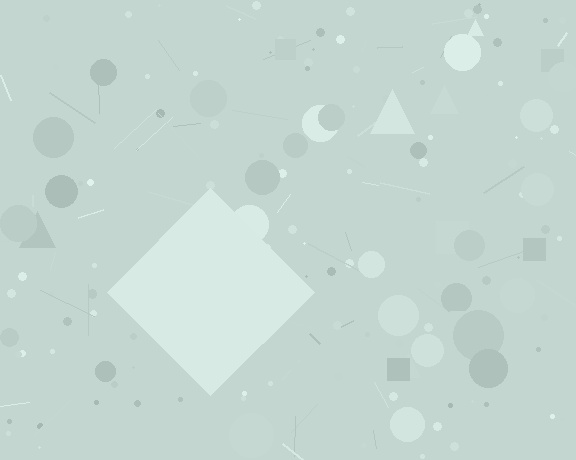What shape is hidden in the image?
A diamond is hidden in the image.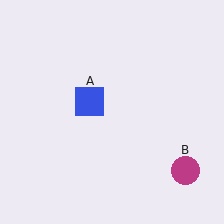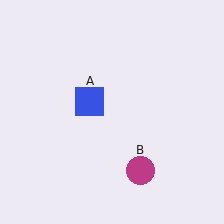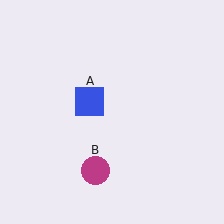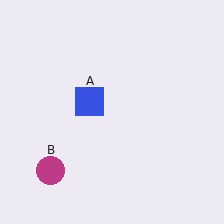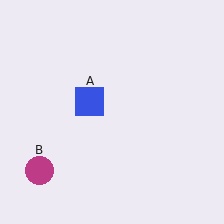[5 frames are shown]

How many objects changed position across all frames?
1 object changed position: magenta circle (object B).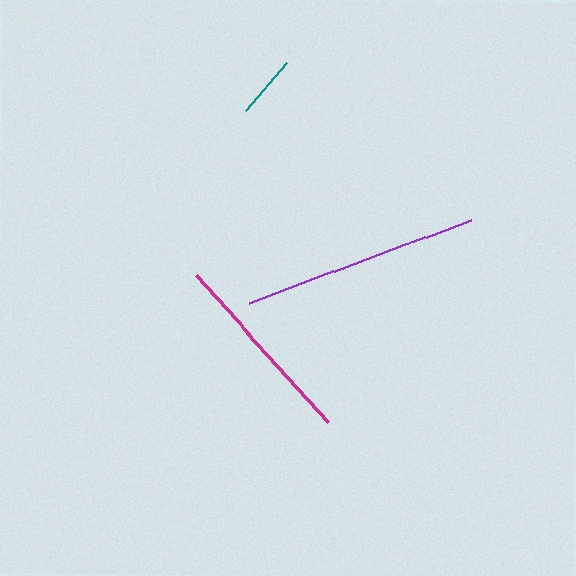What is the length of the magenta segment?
The magenta segment is approximately 198 pixels long.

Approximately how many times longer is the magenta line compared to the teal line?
The magenta line is approximately 3.1 times the length of the teal line.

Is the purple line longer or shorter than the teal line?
The purple line is longer than the teal line.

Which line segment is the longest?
The purple line is the longest at approximately 237 pixels.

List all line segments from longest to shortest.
From longest to shortest: purple, magenta, teal.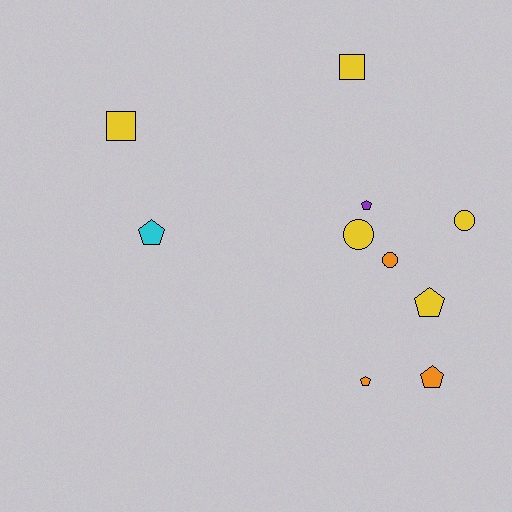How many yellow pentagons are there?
There is 1 yellow pentagon.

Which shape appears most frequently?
Pentagon, with 5 objects.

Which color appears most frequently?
Yellow, with 5 objects.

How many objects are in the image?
There are 10 objects.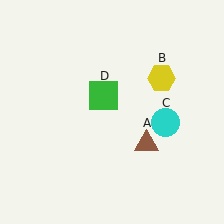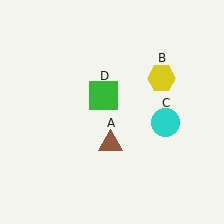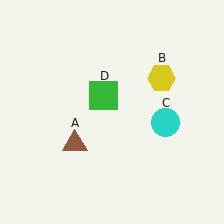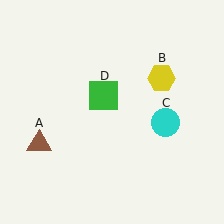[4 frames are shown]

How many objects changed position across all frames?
1 object changed position: brown triangle (object A).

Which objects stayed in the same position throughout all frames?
Yellow hexagon (object B) and cyan circle (object C) and green square (object D) remained stationary.